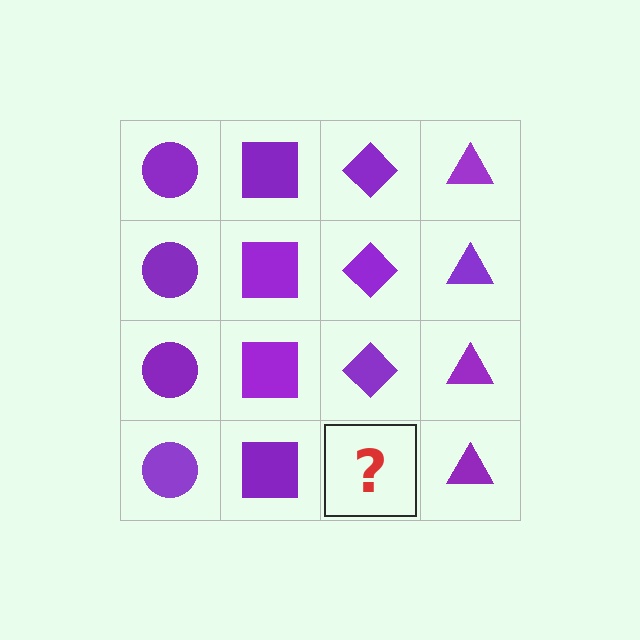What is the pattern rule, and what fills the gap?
The rule is that each column has a consistent shape. The gap should be filled with a purple diamond.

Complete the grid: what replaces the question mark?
The question mark should be replaced with a purple diamond.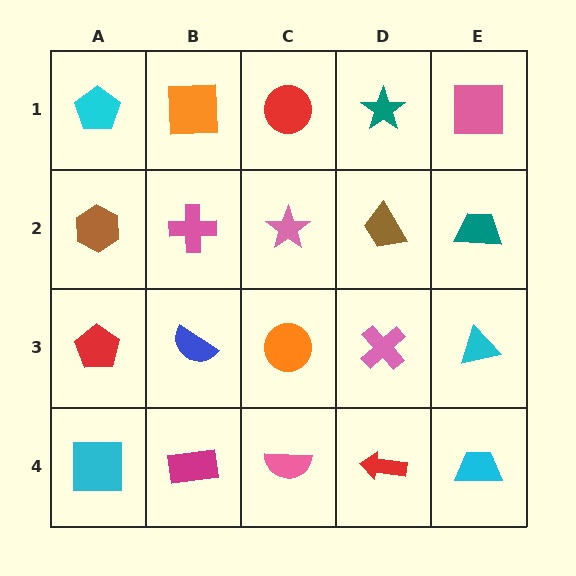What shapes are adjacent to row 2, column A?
A cyan pentagon (row 1, column A), a red pentagon (row 3, column A), a pink cross (row 2, column B).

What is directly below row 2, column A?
A red pentagon.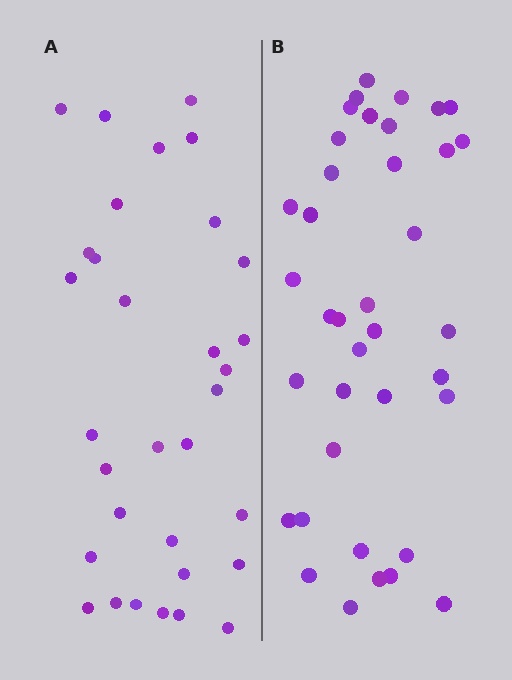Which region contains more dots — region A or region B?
Region B (the right region) has more dots.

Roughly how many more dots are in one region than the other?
Region B has about 6 more dots than region A.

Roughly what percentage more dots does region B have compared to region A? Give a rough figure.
About 20% more.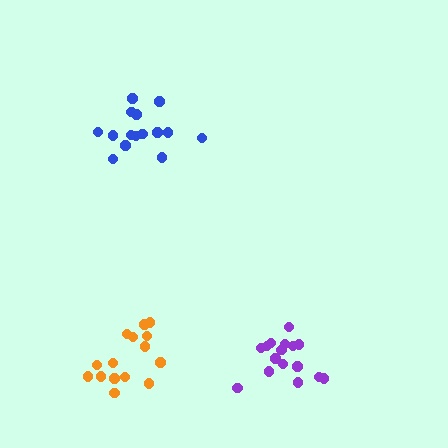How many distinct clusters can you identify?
There are 3 distinct clusters.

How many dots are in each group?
Group 1: 15 dots, Group 2: 16 dots, Group 3: 15 dots (46 total).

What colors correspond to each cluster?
The clusters are colored: blue, purple, orange.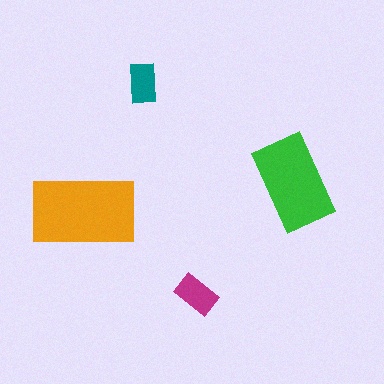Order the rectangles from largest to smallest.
the orange one, the green one, the magenta one, the teal one.